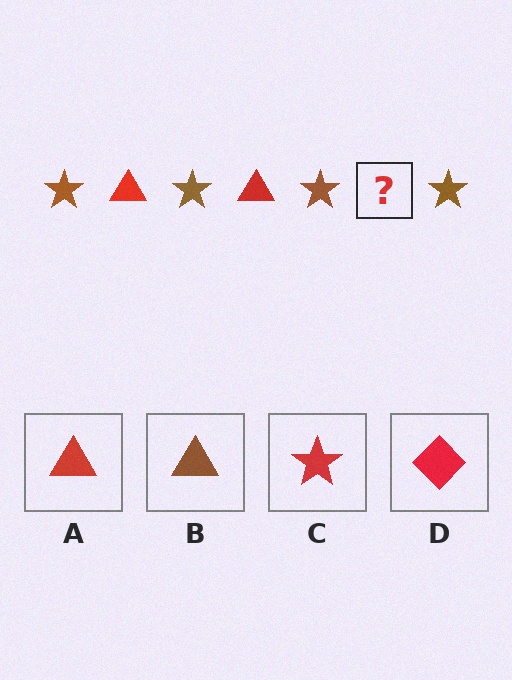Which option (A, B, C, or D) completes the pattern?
A.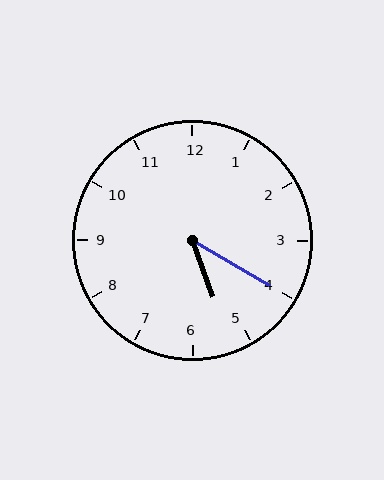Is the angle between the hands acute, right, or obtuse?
It is acute.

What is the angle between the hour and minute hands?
Approximately 40 degrees.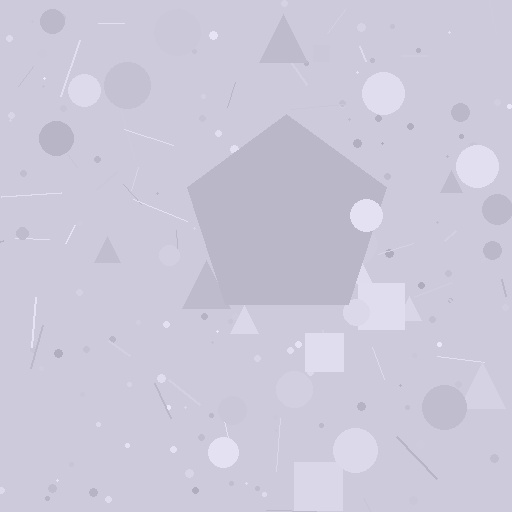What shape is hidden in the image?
A pentagon is hidden in the image.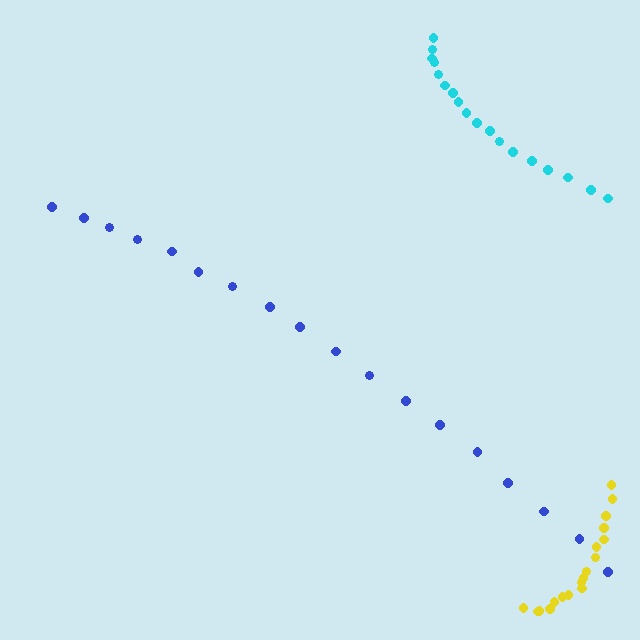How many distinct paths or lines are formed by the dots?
There are 3 distinct paths.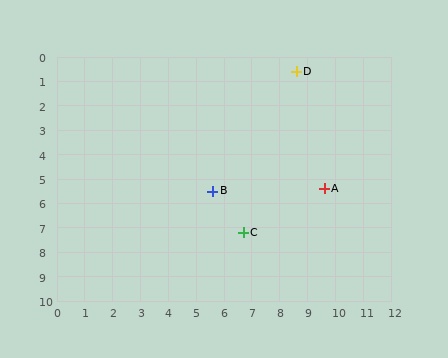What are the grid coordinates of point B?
Point B is at approximately (5.6, 5.5).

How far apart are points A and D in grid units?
Points A and D are about 4.9 grid units apart.